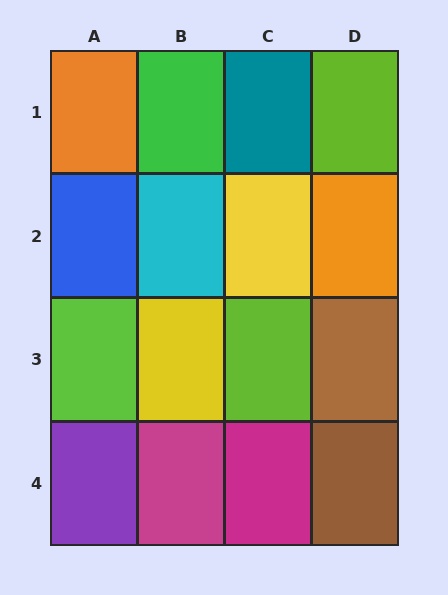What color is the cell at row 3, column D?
Brown.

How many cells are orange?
2 cells are orange.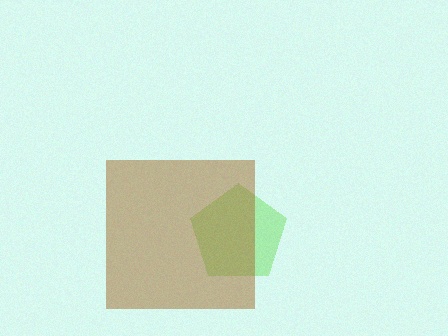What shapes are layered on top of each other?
The layered shapes are: a lime pentagon, a brown square.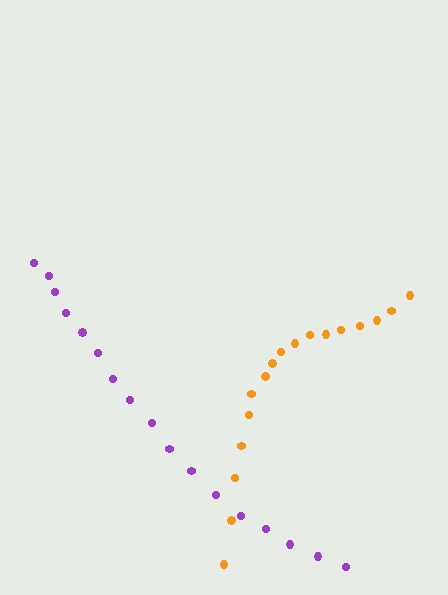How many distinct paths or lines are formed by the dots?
There are 2 distinct paths.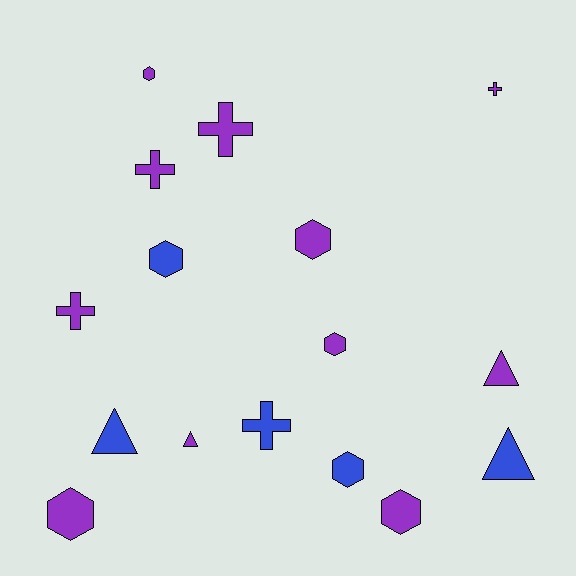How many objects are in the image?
There are 16 objects.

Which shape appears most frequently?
Hexagon, with 7 objects.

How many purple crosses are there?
There are 4 purple crosses.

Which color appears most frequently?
Purple, with 11 objects.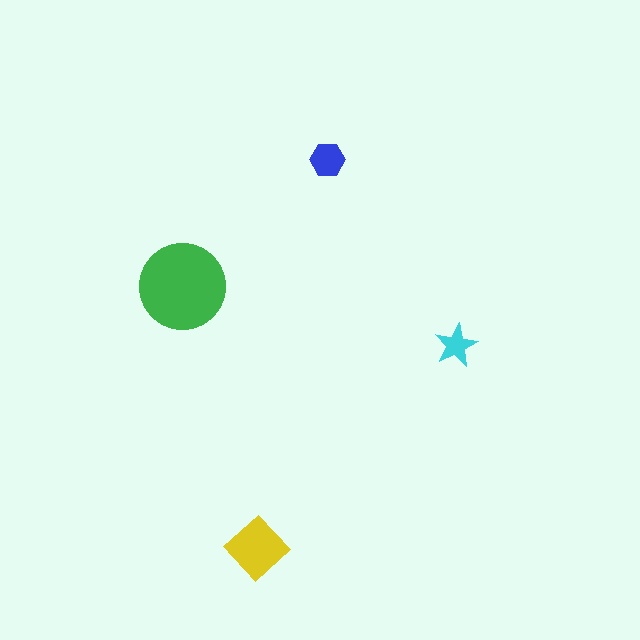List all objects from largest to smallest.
The green circle, the yellow diamond, the blue hexagon, the cyan star.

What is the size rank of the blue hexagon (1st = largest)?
3rd.